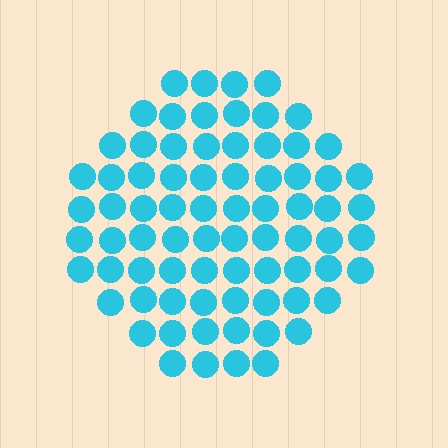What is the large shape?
The large shape is a circle.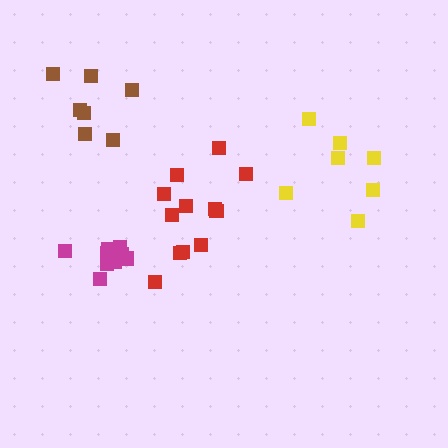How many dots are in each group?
Group 1: 7 dots, Group 2: 12 dots, Group 3: 7 dots, Group 4: 10 dots (36 total).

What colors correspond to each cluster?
The clusters are colored: yellow, red, brown, magenta.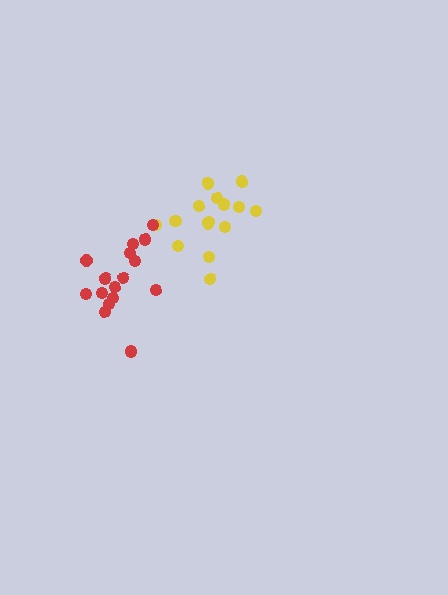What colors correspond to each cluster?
The clusters are colored: yellow, red.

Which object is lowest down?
The red cluster is bottommost.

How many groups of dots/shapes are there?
There are 2 groups.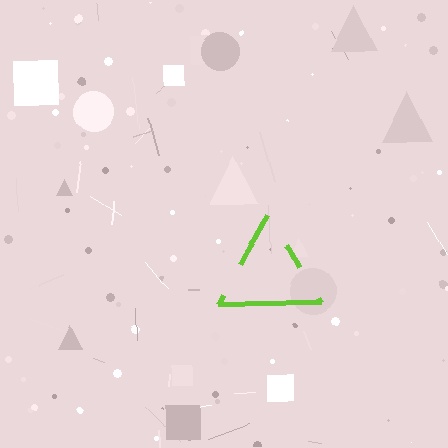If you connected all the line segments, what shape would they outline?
They would outline a triangle.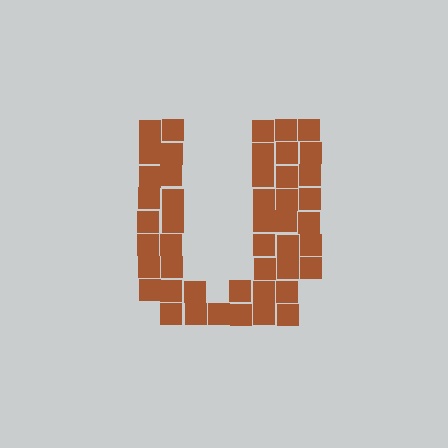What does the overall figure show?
The overall figure shows the letter U.